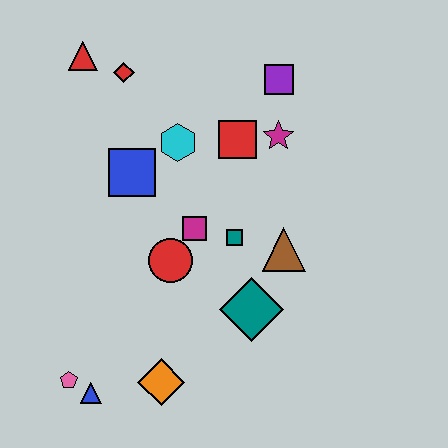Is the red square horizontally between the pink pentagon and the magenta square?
No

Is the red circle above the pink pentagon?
Yes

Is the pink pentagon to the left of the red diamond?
Yes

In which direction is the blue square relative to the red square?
The blue square is to the left of the red square.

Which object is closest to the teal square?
The magenta square is closest to the teal square.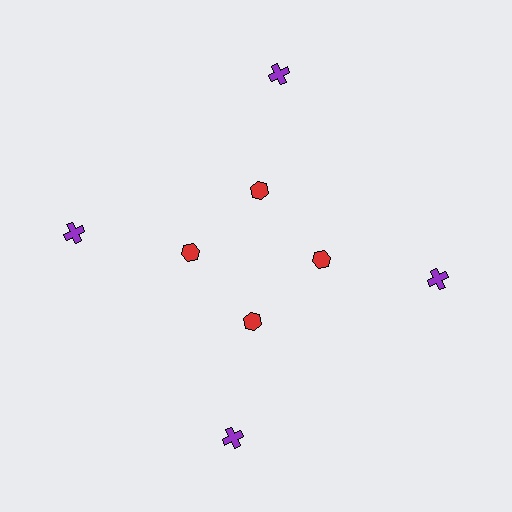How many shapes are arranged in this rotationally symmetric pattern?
There are 8 shapes, arranged in 4 groups of 2.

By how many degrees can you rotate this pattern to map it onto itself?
The pattern maps onto itself every 90 degrees of rotation.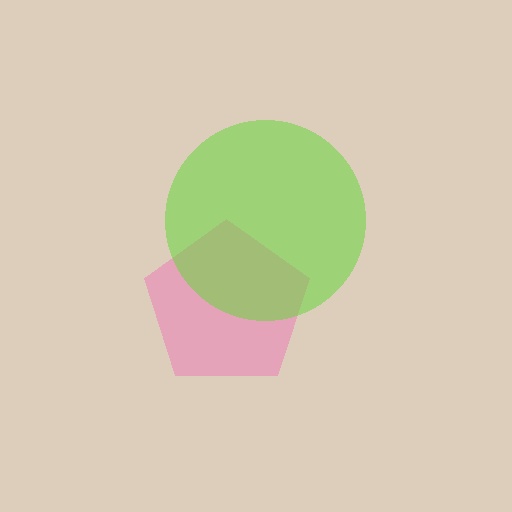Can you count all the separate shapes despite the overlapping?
Yes, there are 2 separate shapes.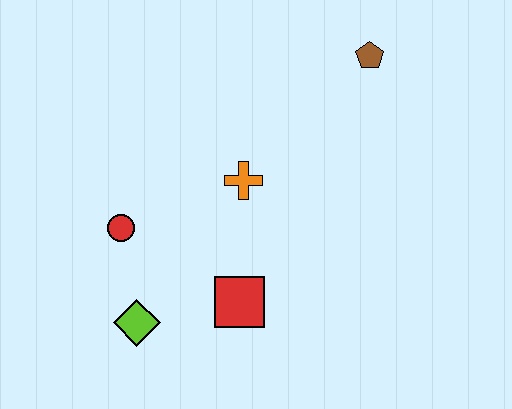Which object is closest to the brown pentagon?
The orange cross is closest to the brown pentagon.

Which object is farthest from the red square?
The brown pentagon is farthest from the red square.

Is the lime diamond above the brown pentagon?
No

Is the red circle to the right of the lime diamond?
No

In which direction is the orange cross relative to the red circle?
The orange cross is to the right of the red circle.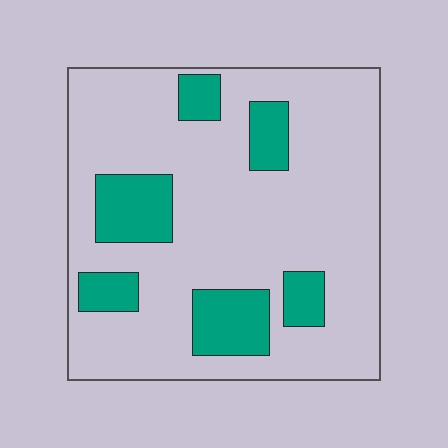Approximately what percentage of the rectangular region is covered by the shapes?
Approximately 20%.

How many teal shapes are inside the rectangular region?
6.